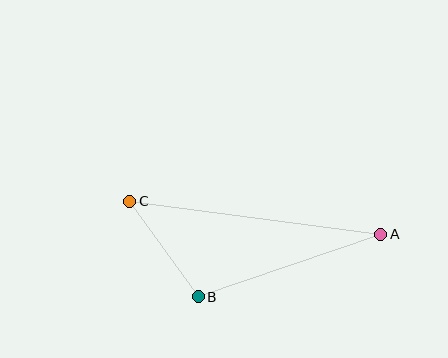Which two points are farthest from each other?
Points A and C are farthest from each other.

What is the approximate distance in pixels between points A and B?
The distance between A and B is approximately 193 pixels.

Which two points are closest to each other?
Points B and C are closest to each other.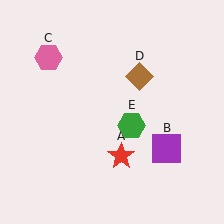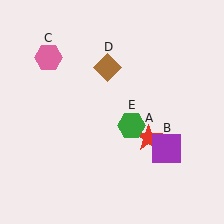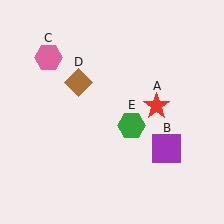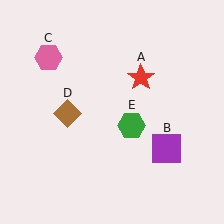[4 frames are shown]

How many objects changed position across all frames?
2 objects changed position: red star (object A), brown diamond (object D).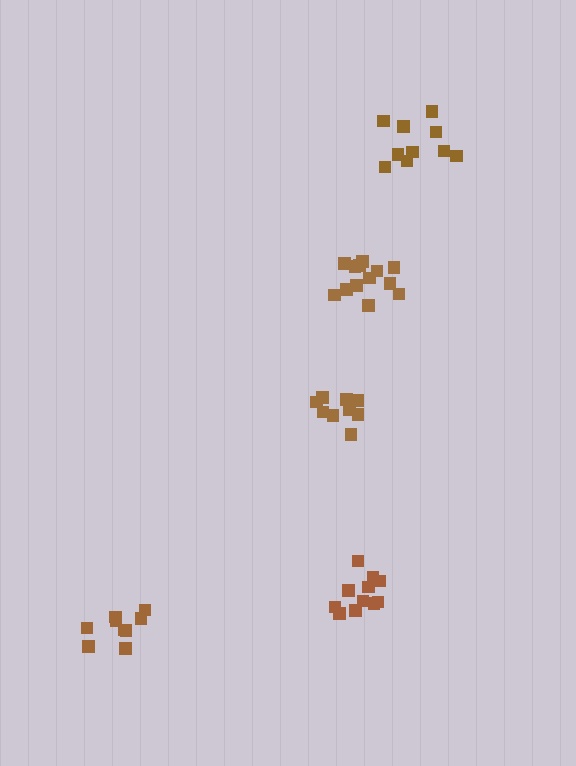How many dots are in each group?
Group 1: 9 dots, Group 2: 11 dots, Group 3: 10 dots, Group 4: 13 dots, Group 5: 9 dots (52 total).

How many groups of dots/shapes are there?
There are 5 groups.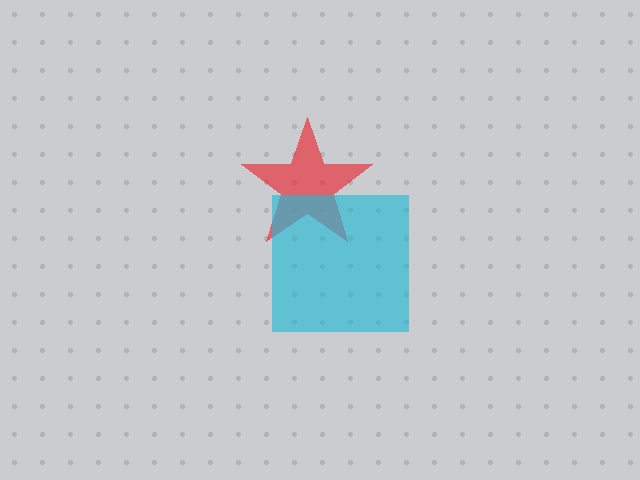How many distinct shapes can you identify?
There are 2 distinct shapes: a red star, a cyan square.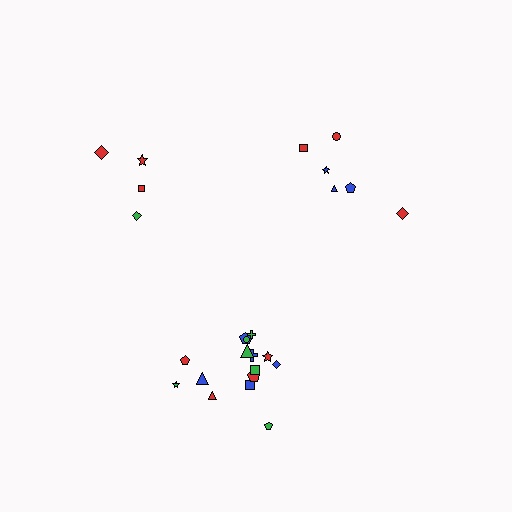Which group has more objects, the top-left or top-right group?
The top-right group.